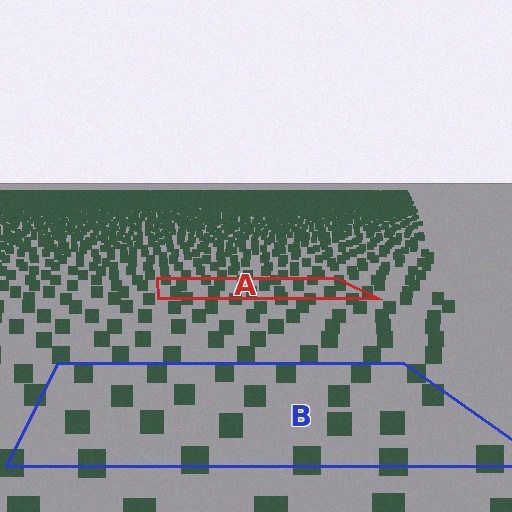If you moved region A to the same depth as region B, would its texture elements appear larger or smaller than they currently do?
They would appear larger. At a closer depth, the same texture elements are projected at a bigger on-screen size.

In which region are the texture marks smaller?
The texture marks are smaller in region A, because it is farther away.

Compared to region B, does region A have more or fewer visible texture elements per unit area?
Region A has more texture elements per unit area — they are packed more densely because it is farther away.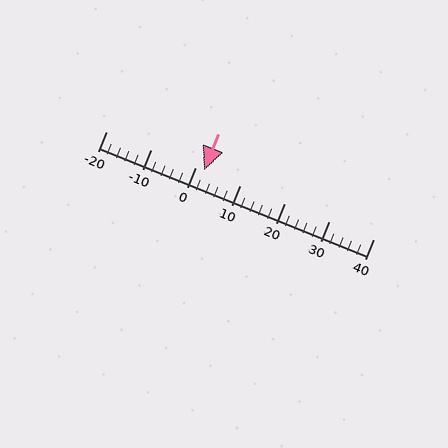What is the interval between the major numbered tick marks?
The major tick marks are spaced 10 units apart.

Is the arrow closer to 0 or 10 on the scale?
The arrow is closer to 0.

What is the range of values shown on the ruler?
The ruler shows values from -20 to 40.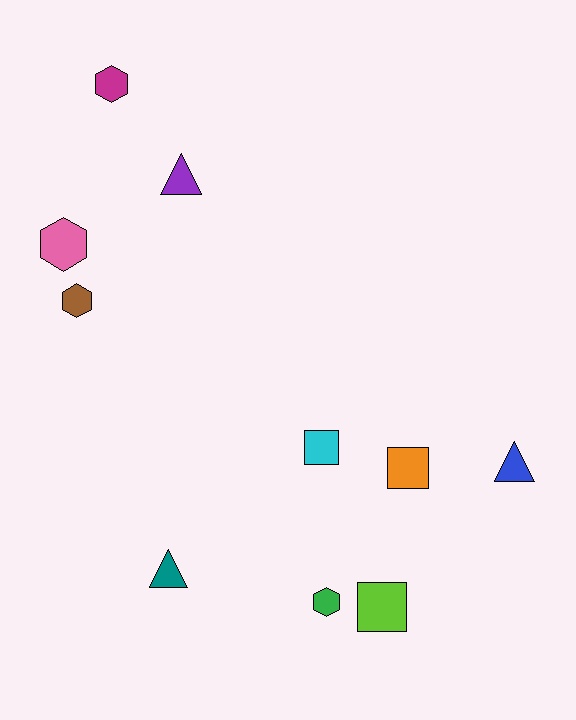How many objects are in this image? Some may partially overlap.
There are 10 objects.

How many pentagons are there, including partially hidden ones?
There are no pentagons.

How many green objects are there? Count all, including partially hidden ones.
There is 1 green object.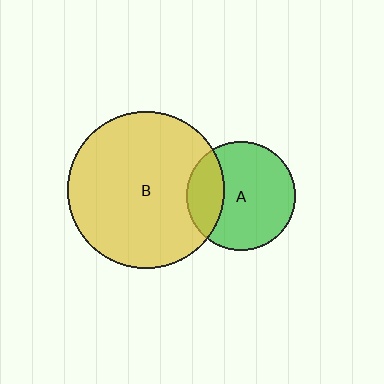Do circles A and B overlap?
Yes.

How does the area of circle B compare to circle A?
Approximately 2.1 times.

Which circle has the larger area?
Circle B (yellow).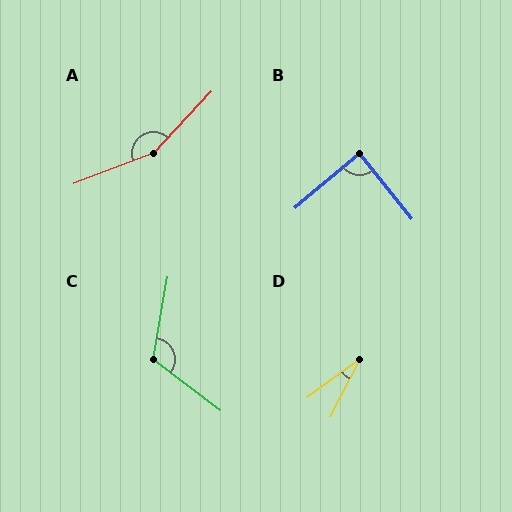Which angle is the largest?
A, at approximately 154 degrees.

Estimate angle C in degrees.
Approximately 117 degrees.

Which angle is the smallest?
D, at approximately 26 degrees.